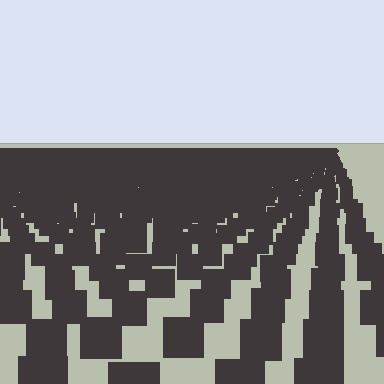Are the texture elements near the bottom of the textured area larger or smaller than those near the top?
Larger. Near the bottom, elements are closer to the viewer and appear at a bigger on-screen size.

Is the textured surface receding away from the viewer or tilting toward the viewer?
The surface is receding away from the viewer. Texture elements get smaller and denser toward the top.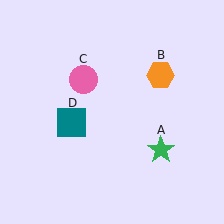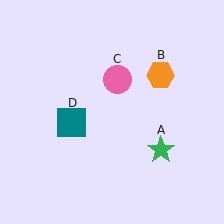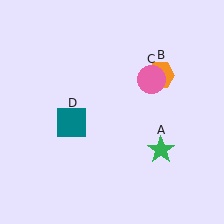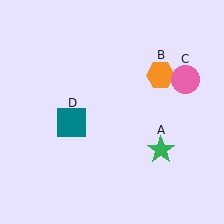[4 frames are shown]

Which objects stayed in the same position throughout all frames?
Green star (object A) and orange hexagon (object B) and teal square (object D) remained stationary.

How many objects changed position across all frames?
1 object changed position: pink circle (object C).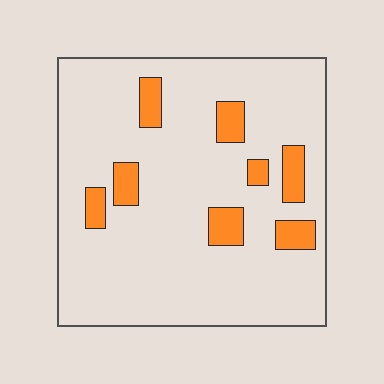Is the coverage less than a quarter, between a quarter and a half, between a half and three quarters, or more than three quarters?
Less than a quarter.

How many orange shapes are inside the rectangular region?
8.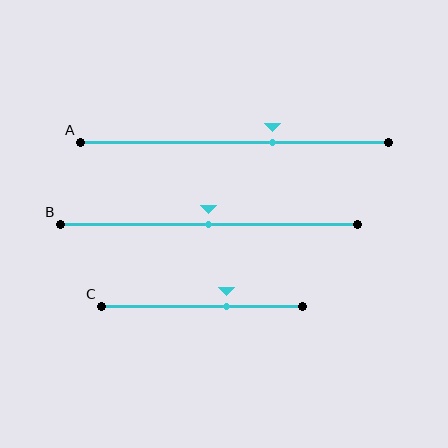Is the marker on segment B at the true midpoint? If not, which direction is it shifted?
Yes, the marker on segment B is at the true midpoint.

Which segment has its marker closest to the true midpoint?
Segment B has its marker closest to the true midpoint.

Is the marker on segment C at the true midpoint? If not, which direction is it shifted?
No, the marker on segment C is shifted to the right by about 12% of the segment length.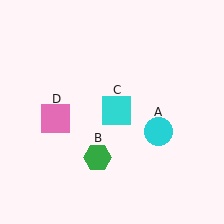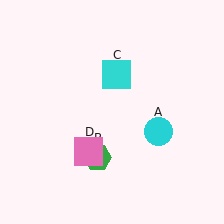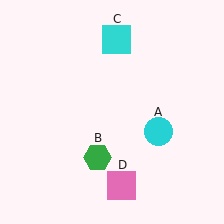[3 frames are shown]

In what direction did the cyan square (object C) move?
The cyan square (object C) moved up.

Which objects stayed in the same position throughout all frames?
Cyan circle (object A) and green hexagon (object B) remained stationary.